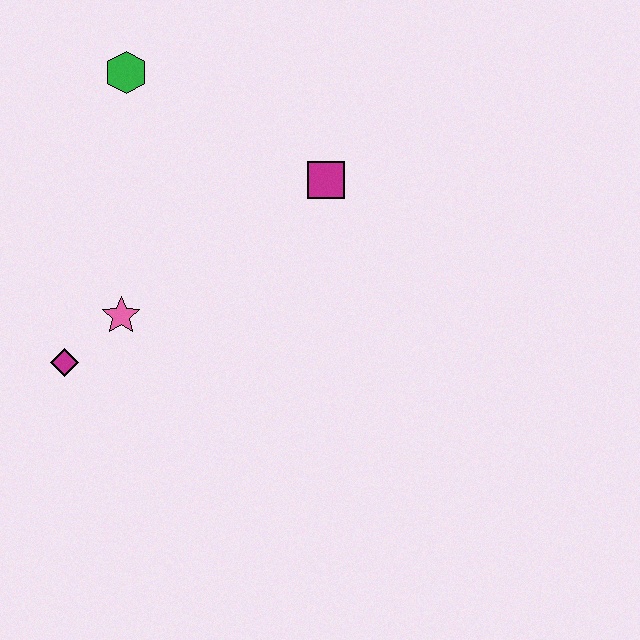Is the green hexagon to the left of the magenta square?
Yes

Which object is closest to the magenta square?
The green hexagon is closest to the magenta square.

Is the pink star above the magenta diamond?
Yes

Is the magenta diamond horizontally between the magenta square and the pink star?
No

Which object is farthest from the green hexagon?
The magenta diamond is farthest from the green hexagon.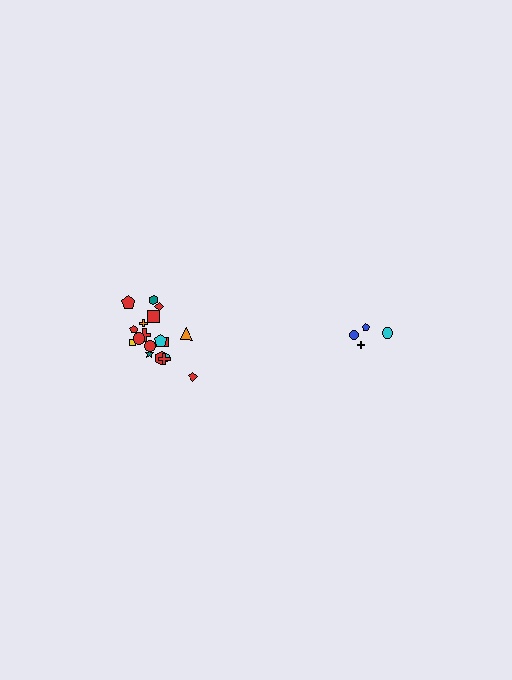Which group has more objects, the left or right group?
The left group.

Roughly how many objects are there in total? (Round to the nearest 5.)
Roughly 20 objects in total.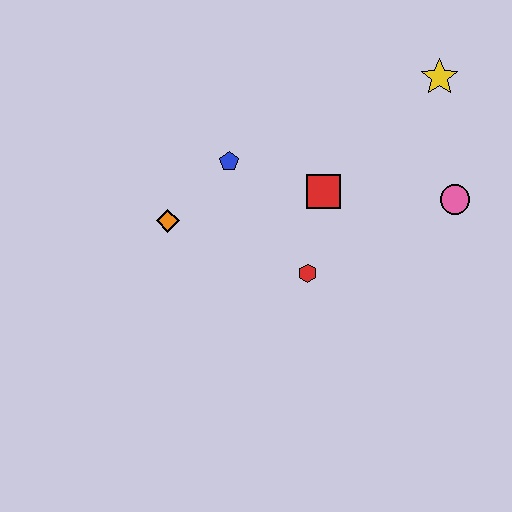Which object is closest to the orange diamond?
The blue pentagon is closest to the orange diamond.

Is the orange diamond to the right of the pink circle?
No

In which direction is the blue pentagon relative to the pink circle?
The blue pentagon is to the left of the pink circle.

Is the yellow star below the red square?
No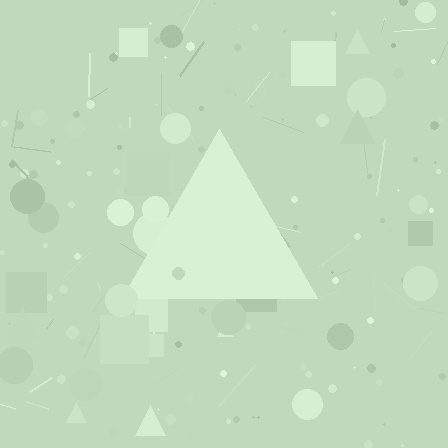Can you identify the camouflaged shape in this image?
The camouflaged shape is a triangle.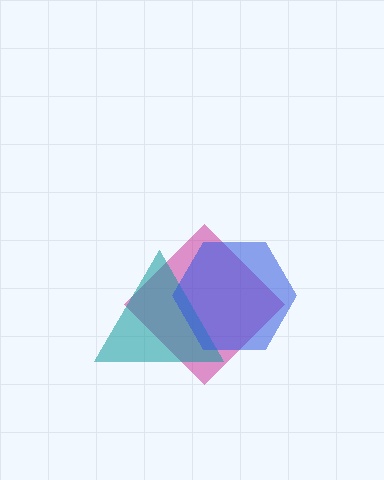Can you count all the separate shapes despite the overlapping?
Yes, there are 3 separate shapes.